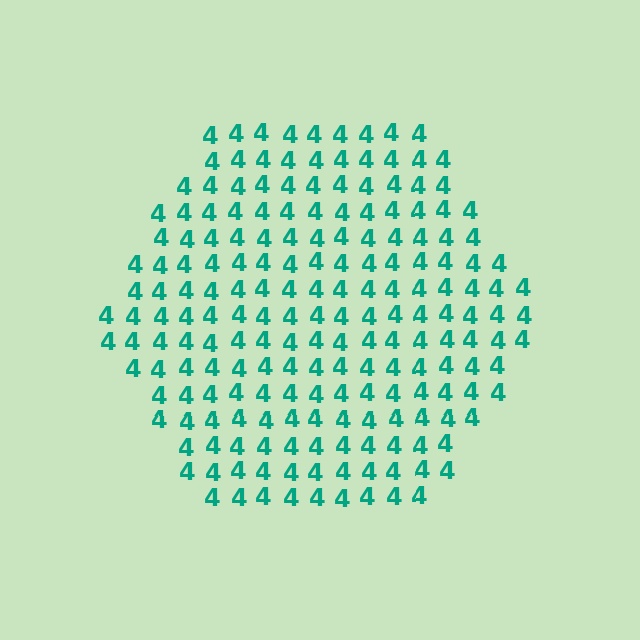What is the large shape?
The large shape is a hexagon.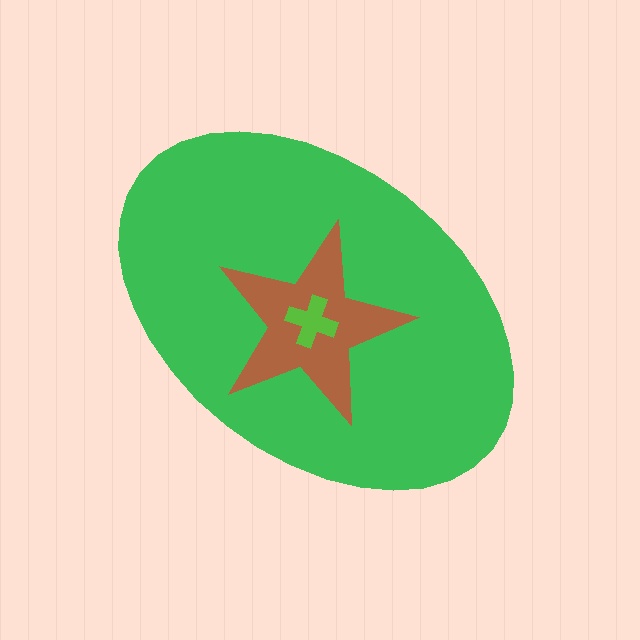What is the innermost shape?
The lime cross.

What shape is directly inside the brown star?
The lime cross.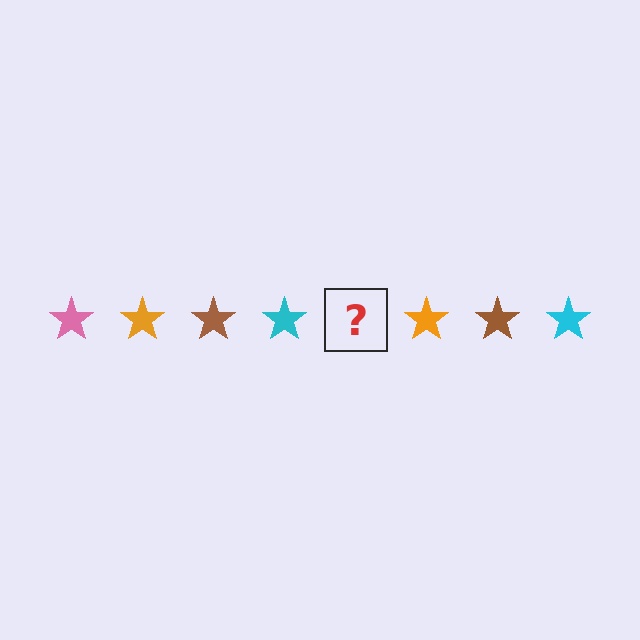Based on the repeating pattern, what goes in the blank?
The blank should be a pink star.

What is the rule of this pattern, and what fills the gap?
The rule is that the pattern cycles through pink, orange, brown, cyan stars. The gap should be filled with a pink star.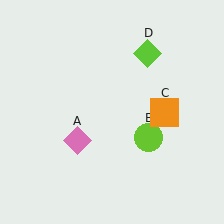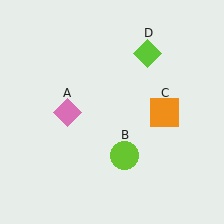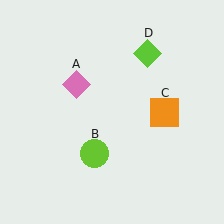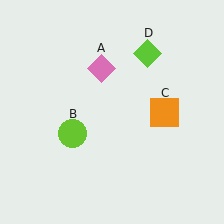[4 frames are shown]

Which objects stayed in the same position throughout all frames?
Orange square (object C) and lime diamond (object D) remained stationary.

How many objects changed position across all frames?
2 objects changed position: pink diamond (object A), lime circle (object B).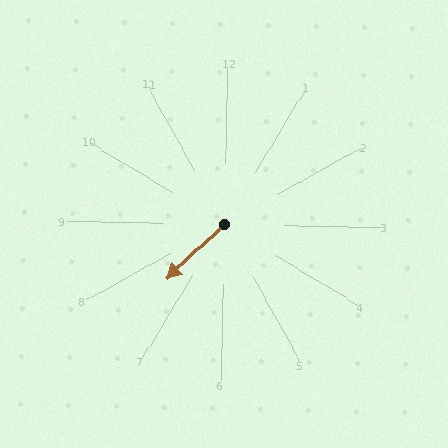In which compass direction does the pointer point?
Southwest.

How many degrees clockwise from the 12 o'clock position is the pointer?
Approximately 226 degrees.